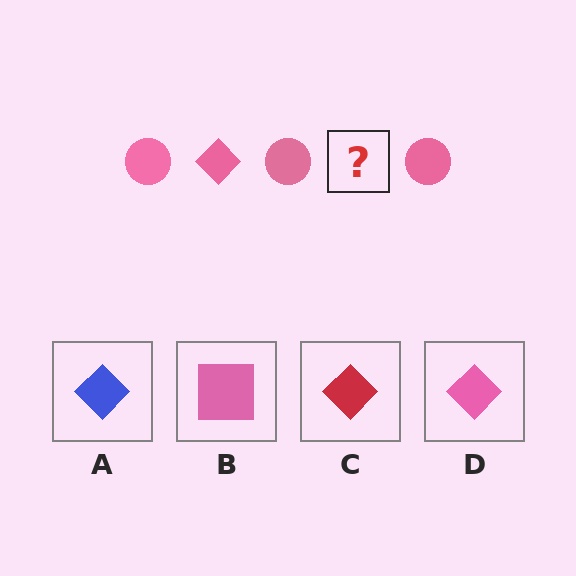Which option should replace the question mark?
Option D.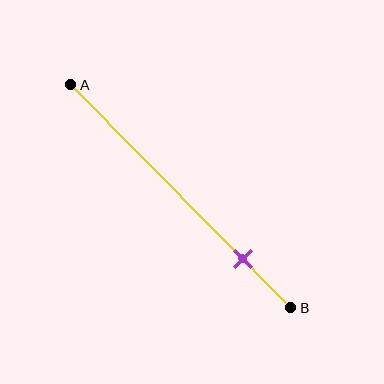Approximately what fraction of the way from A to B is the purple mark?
The purple mark is approximately 80% of the way from A to B.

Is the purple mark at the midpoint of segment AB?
No, the mark is at about 80% from A, not at the 50% midpoint.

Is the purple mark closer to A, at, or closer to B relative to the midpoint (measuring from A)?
The purple mark is closer to point B than the midpoint of segment AB.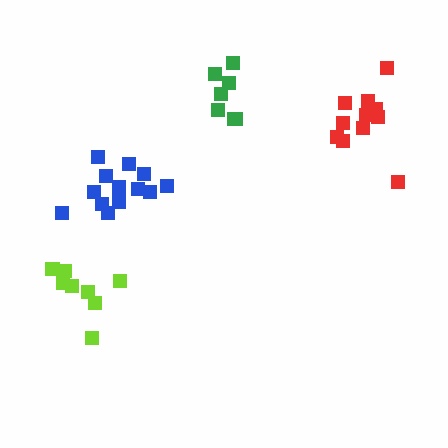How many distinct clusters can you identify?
There are 4 distinct clusters.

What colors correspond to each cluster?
The clusters are colored: green, blue, lime, red.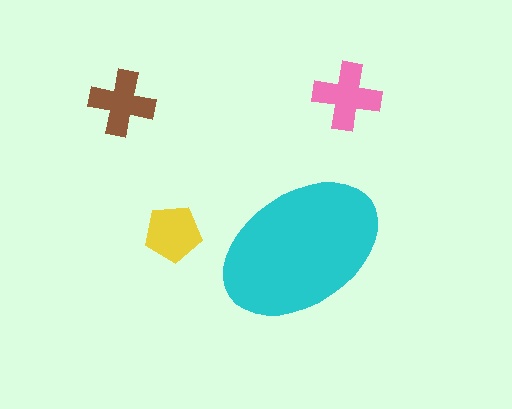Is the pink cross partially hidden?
No, the pink cross is fully visible.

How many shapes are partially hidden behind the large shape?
0 shapes are partially hidden.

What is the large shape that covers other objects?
A cyan ellipse.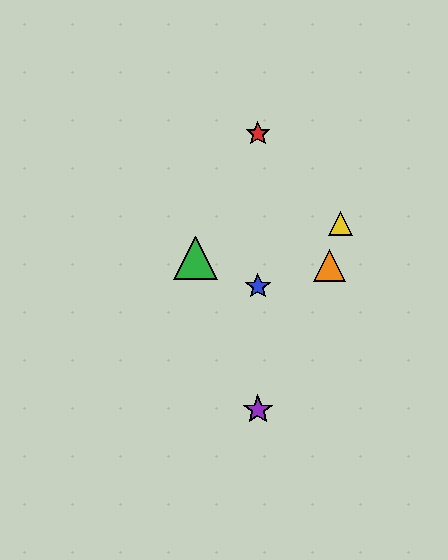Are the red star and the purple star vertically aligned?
Yes, both are at x≈258.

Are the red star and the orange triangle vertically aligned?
No, the red star is at x≈258 and the orange triangle is at x≈329.